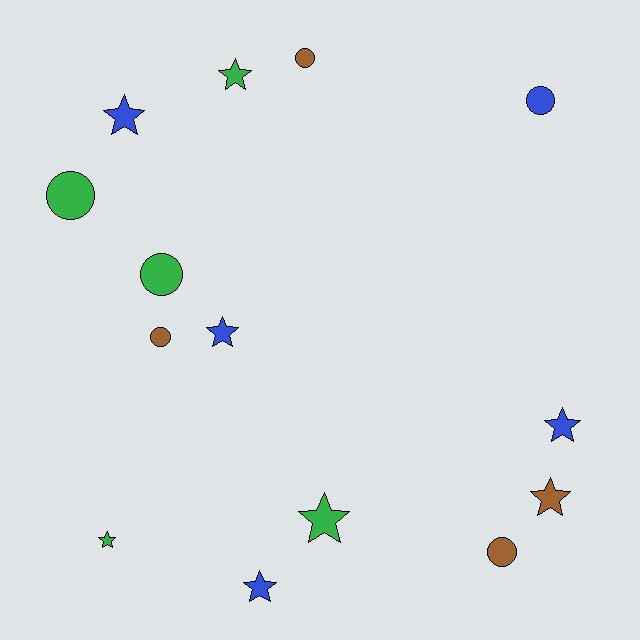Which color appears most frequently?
Green, with 5 objects.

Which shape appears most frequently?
Star, with 8 objects.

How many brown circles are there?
There are 3 brown circles.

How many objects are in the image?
There are 14 objects.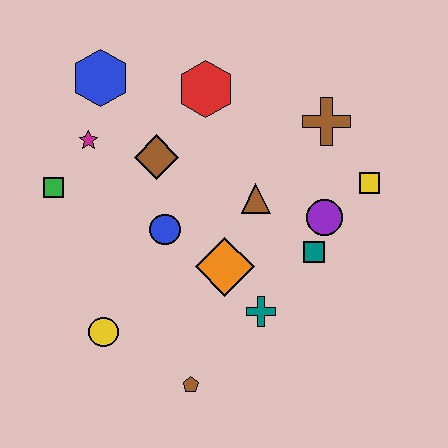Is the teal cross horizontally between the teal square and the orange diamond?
Yes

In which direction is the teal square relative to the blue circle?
The teal square is to the right of the blue circle.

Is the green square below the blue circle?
No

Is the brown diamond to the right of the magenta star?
Yes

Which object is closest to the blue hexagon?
The magenta star is closest to the blue hexagon.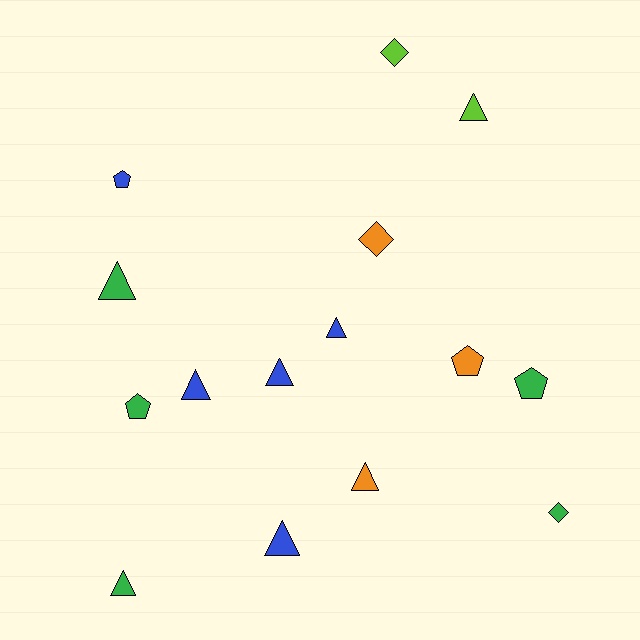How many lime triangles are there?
There is 1 lime triangle.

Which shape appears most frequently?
Triangle, with 8 objects.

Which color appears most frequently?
Green, with 5 objects.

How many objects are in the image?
There are 15 objects.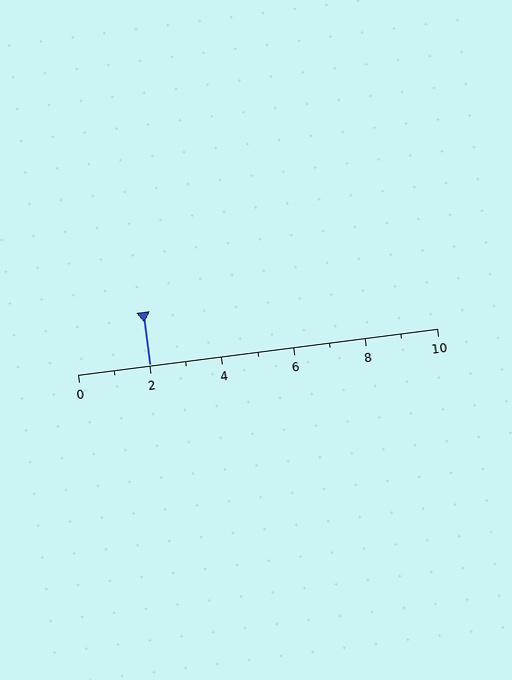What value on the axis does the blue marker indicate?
The marker indicates approximately 2.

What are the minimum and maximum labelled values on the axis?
The axis runs from 0 to 10.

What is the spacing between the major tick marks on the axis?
The major ticks are spaced 2 apart.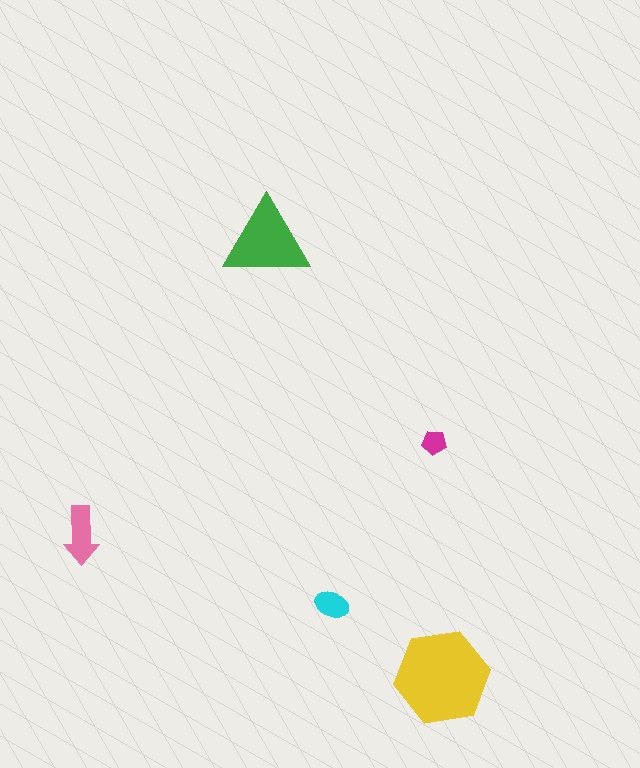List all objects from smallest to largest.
The magenta pentagon, the cyan ellipse, the pink arrow, the green triangle, the yellow hexagon.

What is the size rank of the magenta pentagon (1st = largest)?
5th.